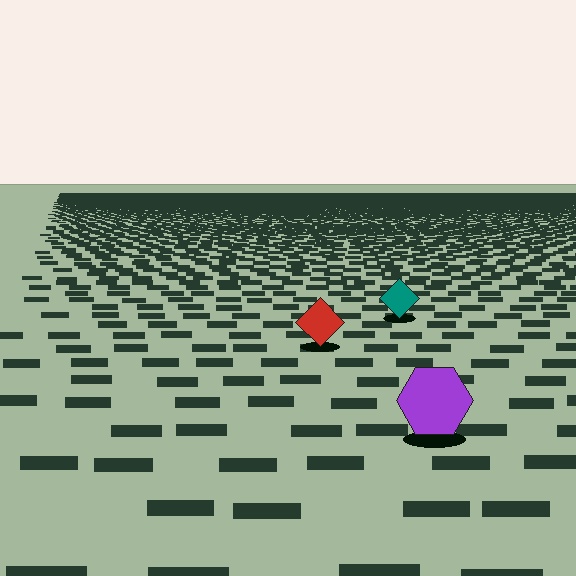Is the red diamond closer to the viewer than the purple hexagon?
No. The purple hexagon is closer — you can tell from the texture gradient: the ground texture is coarser near it.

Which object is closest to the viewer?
The purple hexagon is closest. The texture marks near it are larger and more spread out.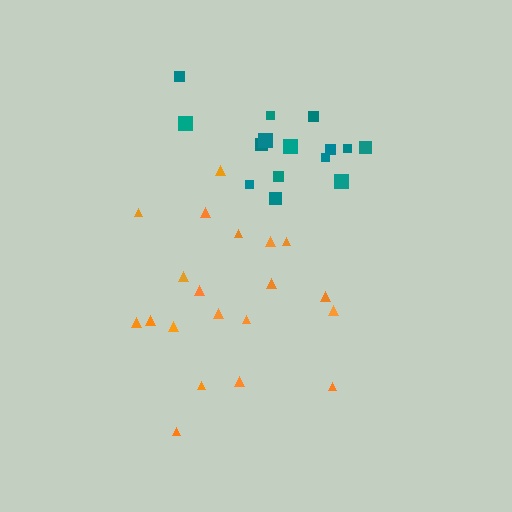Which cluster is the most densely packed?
Teal.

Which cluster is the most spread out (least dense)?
Orange.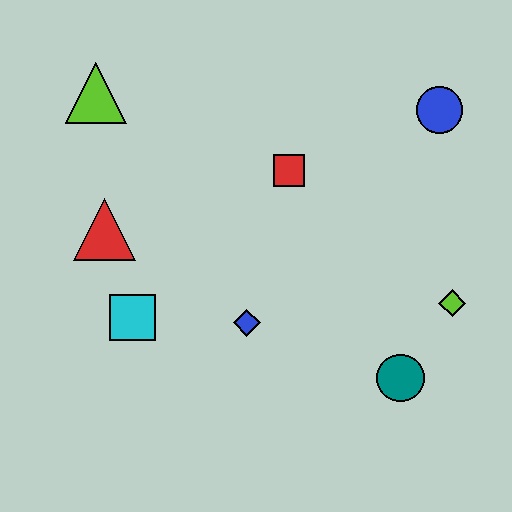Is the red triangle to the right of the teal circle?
No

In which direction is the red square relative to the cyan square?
The red square is to the right of the cyan square.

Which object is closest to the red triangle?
The cyan square is closest to the red triangle.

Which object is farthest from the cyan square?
The blue circle is farthest from the cyan square.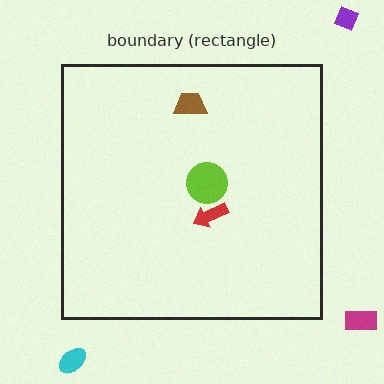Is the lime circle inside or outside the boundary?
Inside.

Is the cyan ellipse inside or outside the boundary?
Outside.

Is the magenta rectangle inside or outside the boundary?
Outside.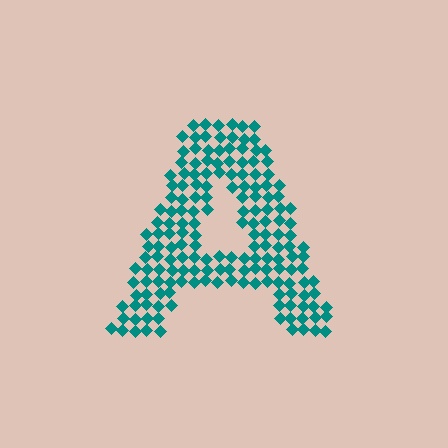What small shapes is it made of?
It is made of small diamonds.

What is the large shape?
The large shape is the letter A.